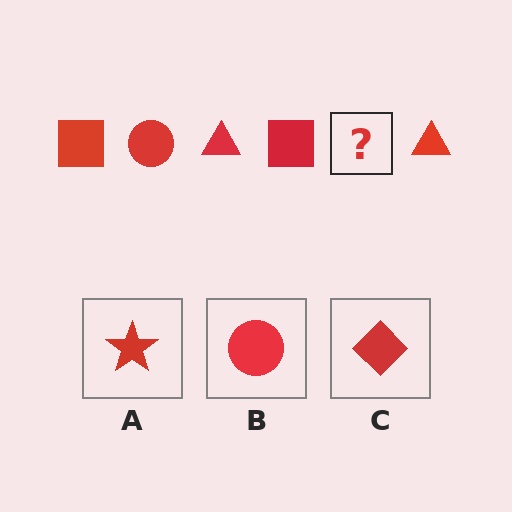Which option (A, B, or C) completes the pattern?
B.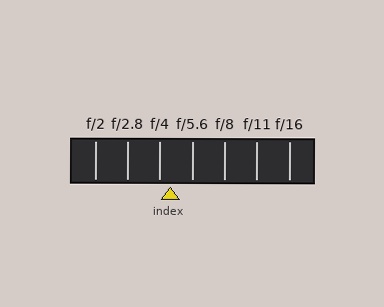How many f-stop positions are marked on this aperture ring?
There are 7 f-stop positions marked.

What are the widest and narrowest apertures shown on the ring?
The widest aperture shown is f/2 and the narrowest is f/16.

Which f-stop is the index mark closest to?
The index mark is closest to f/4.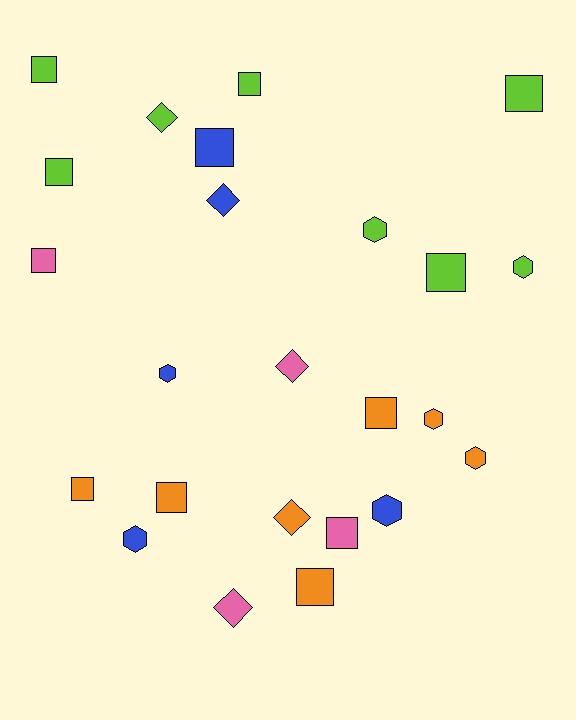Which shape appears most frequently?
Square, with 12 objects.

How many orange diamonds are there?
There is 1 orange diamond.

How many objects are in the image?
There are 24 objects.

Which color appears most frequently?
Lime, with 8 objects.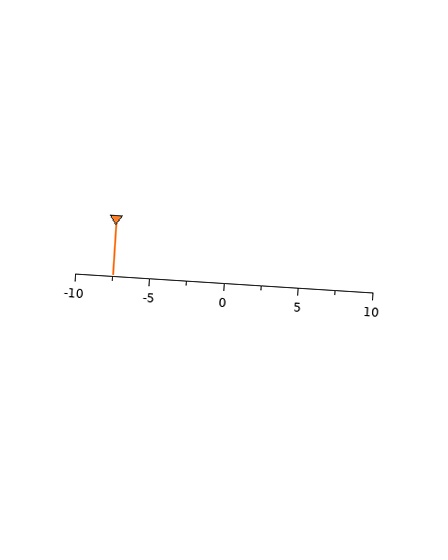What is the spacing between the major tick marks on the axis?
The major ticks are spaced 5 apart.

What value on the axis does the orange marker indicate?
The marker indicates approximately -7.5.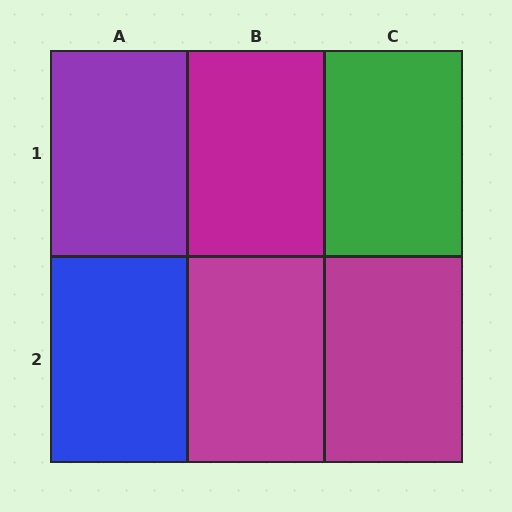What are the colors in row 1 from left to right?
Purple, magenta, green.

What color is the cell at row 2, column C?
Magenta.